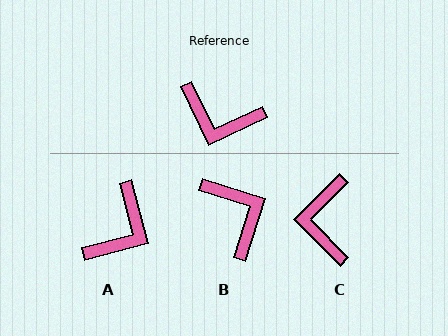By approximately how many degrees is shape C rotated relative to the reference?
Approximately 70 degrees clockwise.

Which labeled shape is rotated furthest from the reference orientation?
B, about 137 degrees away.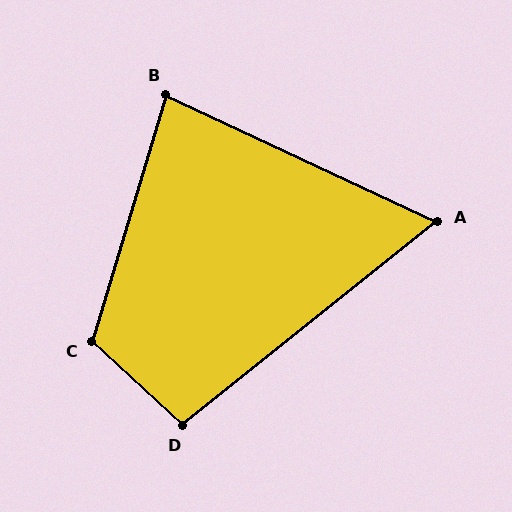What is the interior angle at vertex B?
Approximately 82 degrees (acute).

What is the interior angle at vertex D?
Approximately 98 degrees (obtuse).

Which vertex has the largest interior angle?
C, at approximately 116 degrees.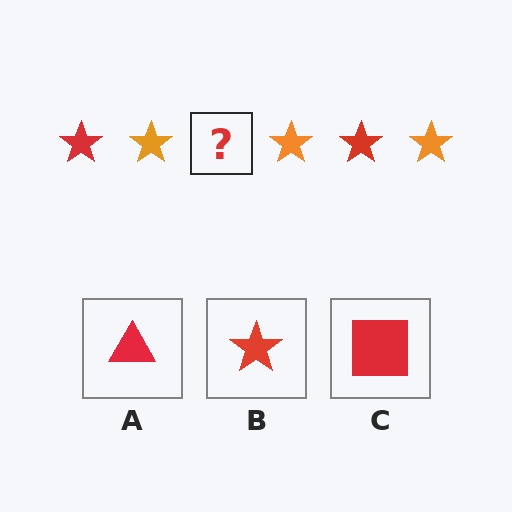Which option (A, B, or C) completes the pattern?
B.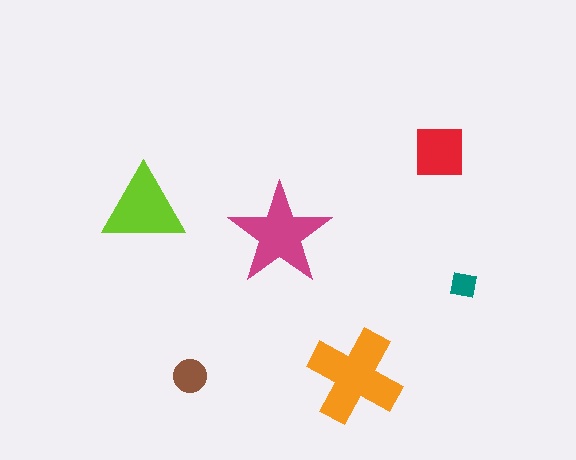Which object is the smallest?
The teal square.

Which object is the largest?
The orange cross.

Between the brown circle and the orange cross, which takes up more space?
The orange cross.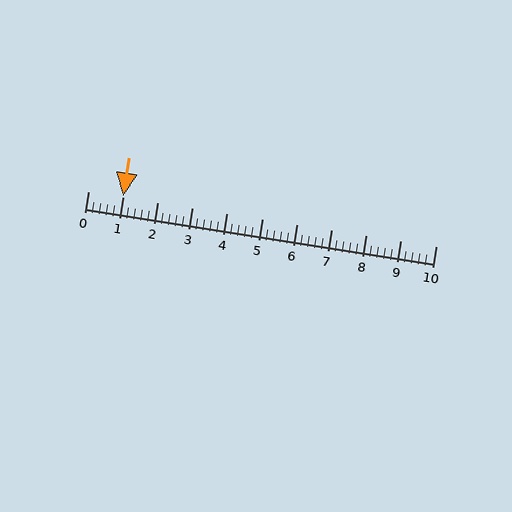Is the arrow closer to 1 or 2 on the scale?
The arrow is closer to 1.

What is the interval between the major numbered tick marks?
The major tick marks are spaced 1 units apart.